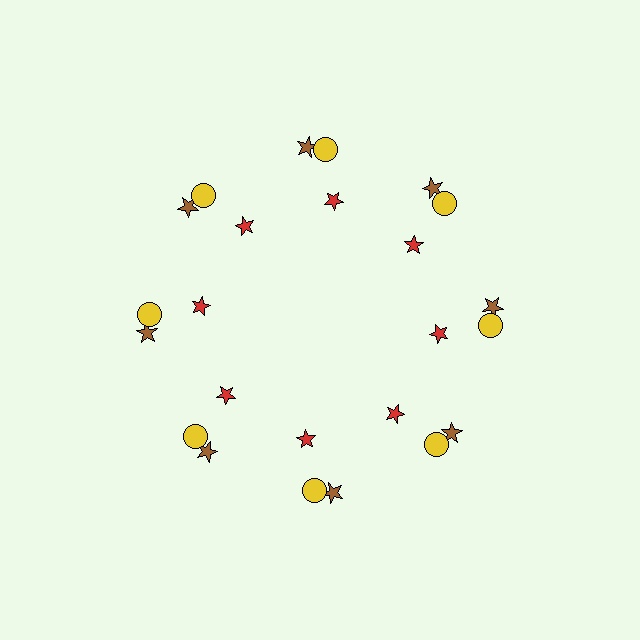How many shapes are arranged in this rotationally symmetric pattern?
There are 24 shapes, arranged in 8 groups of 3.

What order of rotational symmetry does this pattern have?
This pattern has 8-fold rotational symmetry.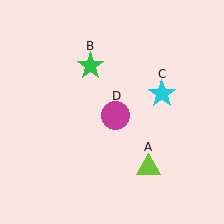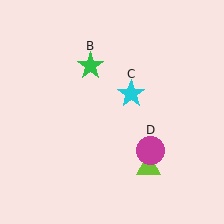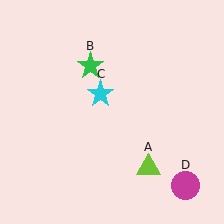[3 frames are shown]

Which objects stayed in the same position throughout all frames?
Lime triangle (object A) and green star (object B) remained stationary.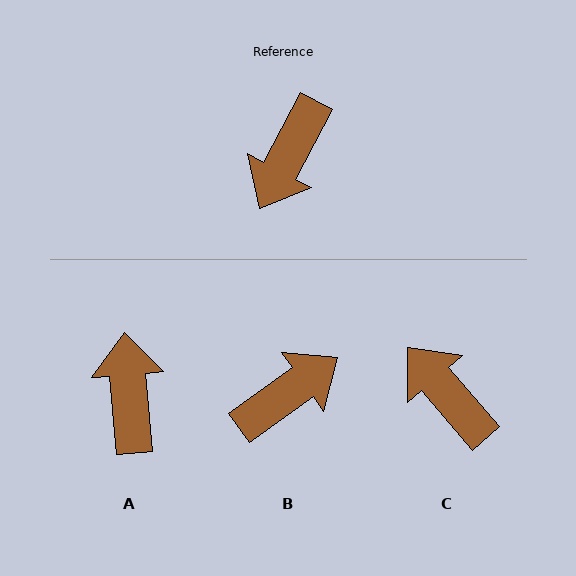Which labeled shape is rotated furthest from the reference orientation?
B, about 153 degrees away.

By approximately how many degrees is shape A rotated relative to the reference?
Approximately 147 degrees clockwise.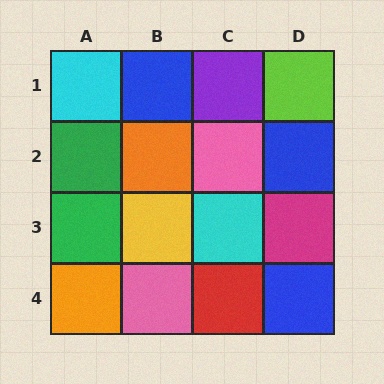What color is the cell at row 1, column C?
Purple.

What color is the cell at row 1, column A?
Cyan.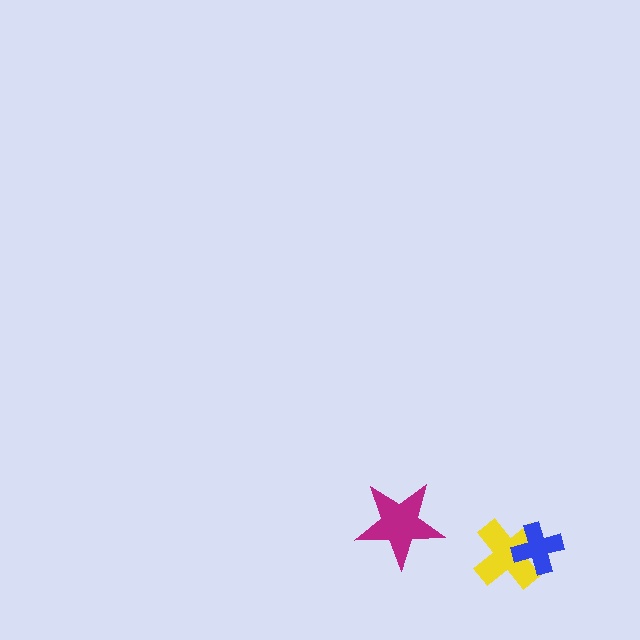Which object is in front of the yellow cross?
The blue cross is in front of the yellow cross.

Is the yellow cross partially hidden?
Yes, it is partially covered by another shape.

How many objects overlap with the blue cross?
1 object overlaps with the blue cross.